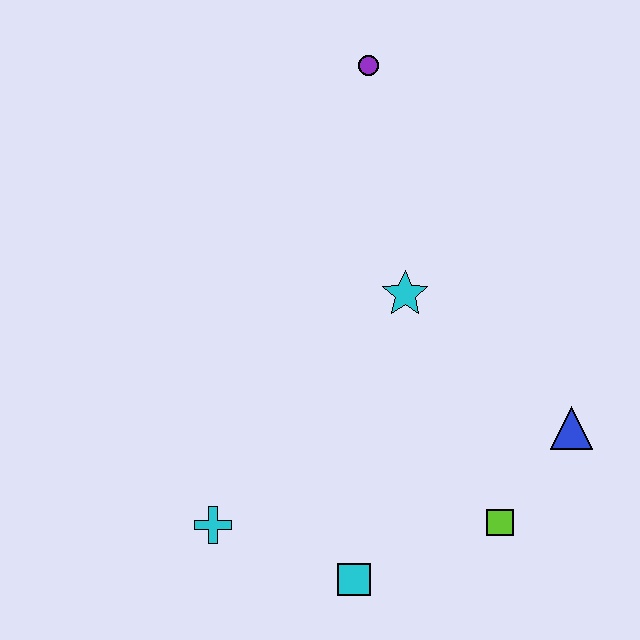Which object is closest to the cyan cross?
The cyan square is closest to the cyan cross.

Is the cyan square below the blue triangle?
Yes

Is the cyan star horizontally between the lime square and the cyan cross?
Yes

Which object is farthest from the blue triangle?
The purple circle is farthest from the blue triangle.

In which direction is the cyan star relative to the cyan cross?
The cyan star is above the cyan cross.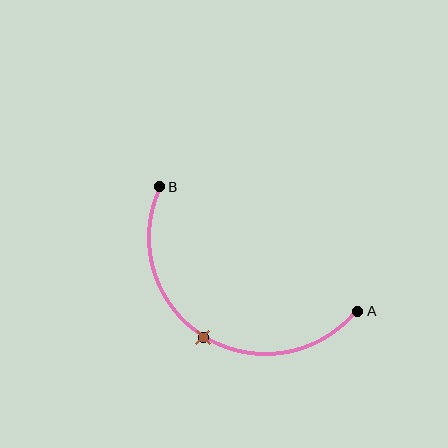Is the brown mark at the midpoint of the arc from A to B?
Yes. The brown mark lies on the arc at equal arc-length from both A and B — it is the arc midpoint.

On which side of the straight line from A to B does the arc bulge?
The arc bulges below the straight line connecting A and B.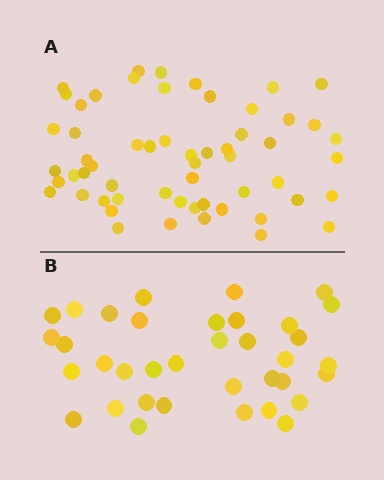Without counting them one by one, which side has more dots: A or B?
Region A (the top region) has more dots.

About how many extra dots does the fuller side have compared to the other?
Region A has approximately 20 more dots than region B.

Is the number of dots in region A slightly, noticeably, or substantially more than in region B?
Region A has substantially more. The ratio is roughly 1.6 to 1.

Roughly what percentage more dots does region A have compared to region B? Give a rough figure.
About 60% more.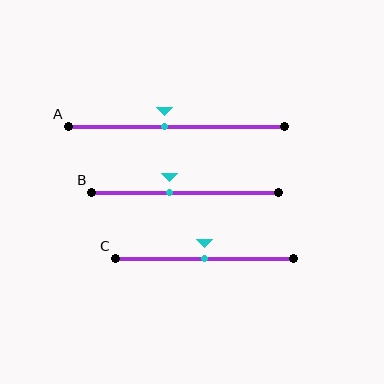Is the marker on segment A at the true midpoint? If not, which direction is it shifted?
No, the marker on segment A is shifted to the left by about 5% of the segment length.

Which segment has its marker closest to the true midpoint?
Segment C has its marker closest to the true midpoint.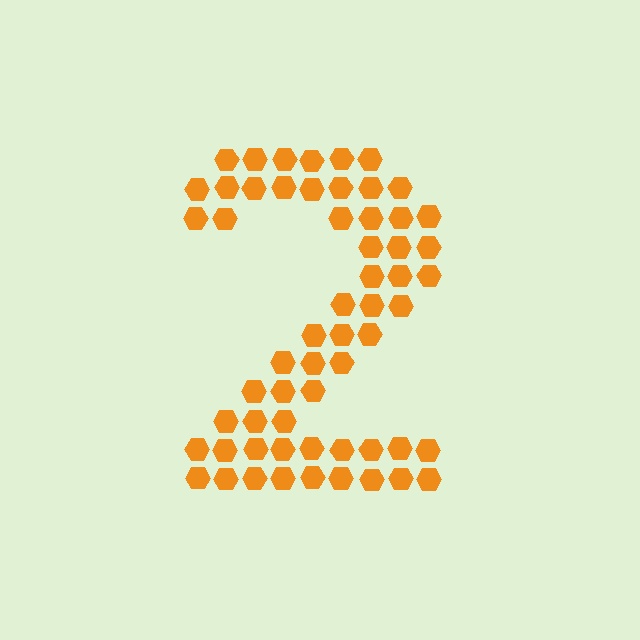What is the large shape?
The large shape is the digit 2.